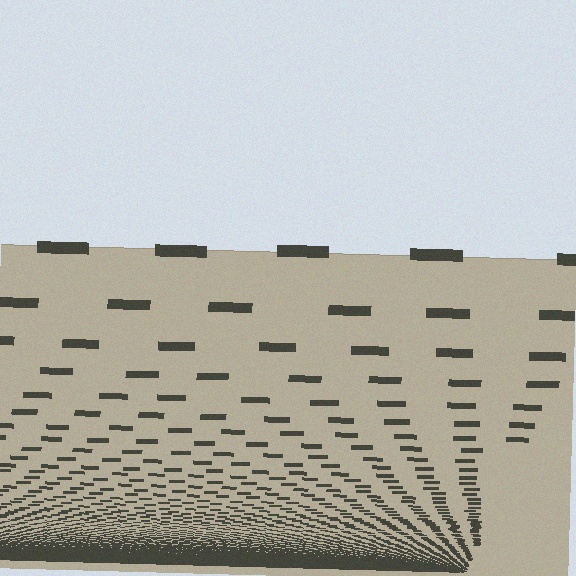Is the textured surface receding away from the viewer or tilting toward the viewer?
The surface appears to tilt toward the viewer. Texture elements get larger and sparser toward the top.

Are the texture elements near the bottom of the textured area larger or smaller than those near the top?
Smaller. The gradient is inverted — elements near the bottom are smaller and denser.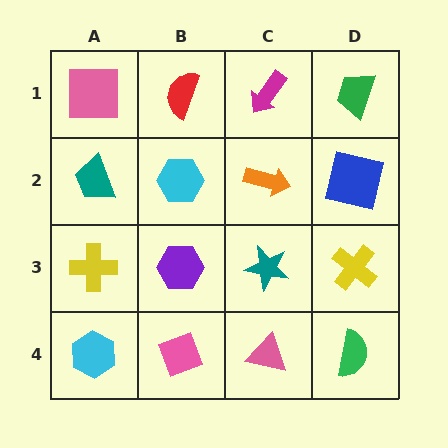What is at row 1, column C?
A magenta arrow.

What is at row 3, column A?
A yellow cross.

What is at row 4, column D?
A green semicircle.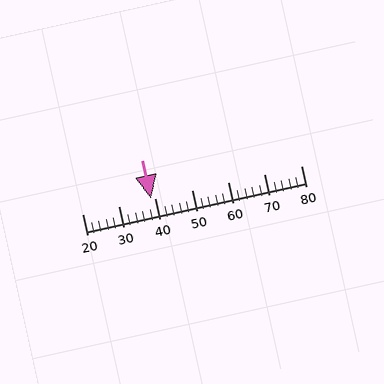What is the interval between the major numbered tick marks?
The major tick marks are spaced 10 units apart.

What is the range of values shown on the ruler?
The ruler shows values from 20 to 80.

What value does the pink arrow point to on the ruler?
The pink arrow points to approximately 39.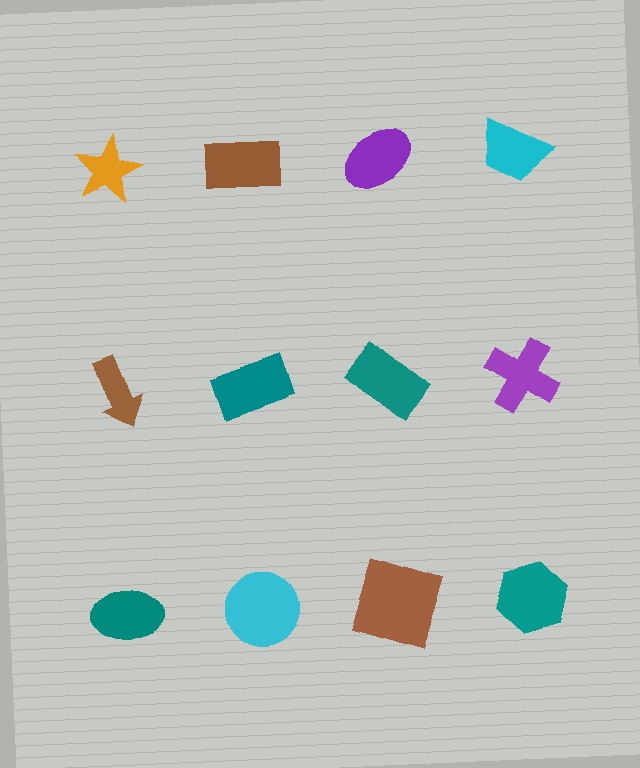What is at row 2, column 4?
A purple cross.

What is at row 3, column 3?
A brown square.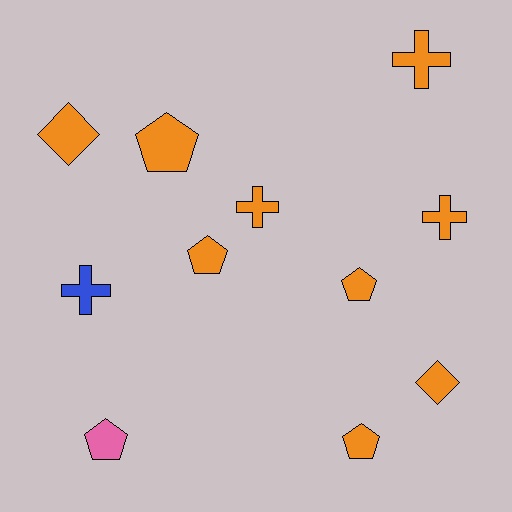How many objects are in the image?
There are 11 objects.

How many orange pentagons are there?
There are 4 orange pentagons.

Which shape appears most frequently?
Pentagon, with 5 objects.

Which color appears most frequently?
Orange, with 9 objects.